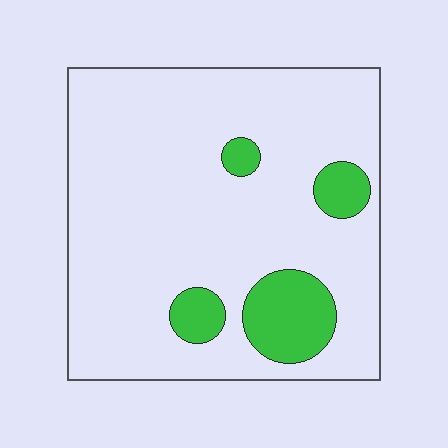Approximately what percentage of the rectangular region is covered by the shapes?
Approximately 15%.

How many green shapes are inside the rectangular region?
4.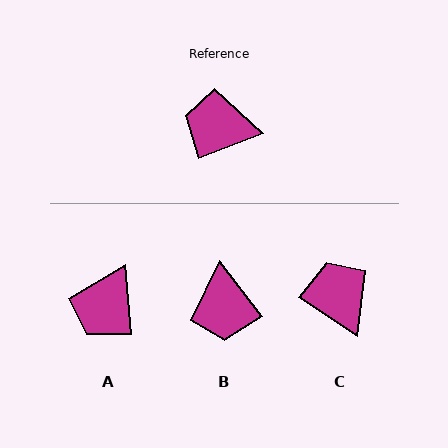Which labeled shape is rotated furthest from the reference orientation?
B, about 107 degrees away.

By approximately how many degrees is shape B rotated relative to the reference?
Approximately 107 degrees counter-clockwise.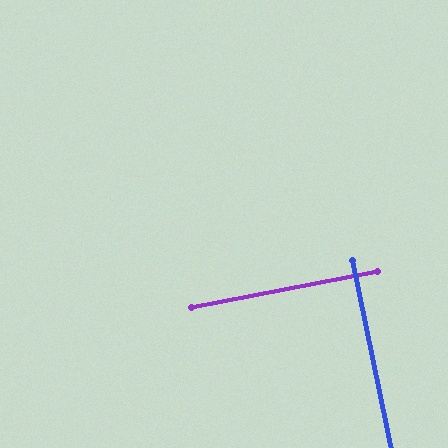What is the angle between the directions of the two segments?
Approximately 90 degrees.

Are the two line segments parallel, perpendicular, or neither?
Perpendicular — they meet at approximately 90°.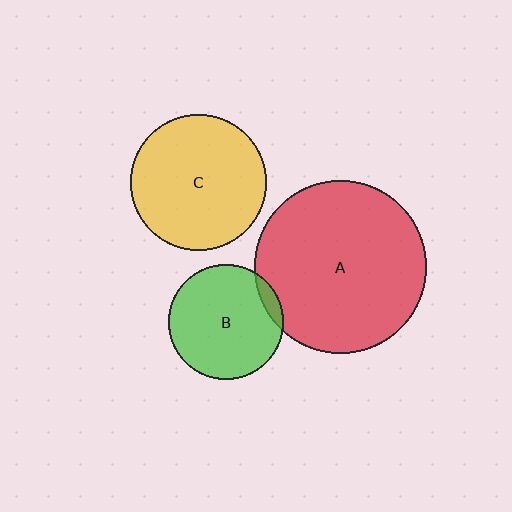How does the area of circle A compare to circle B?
Approximately 2.3 times.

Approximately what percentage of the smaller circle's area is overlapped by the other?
Approximately 5%.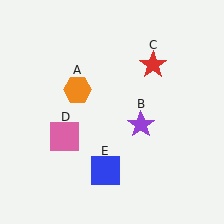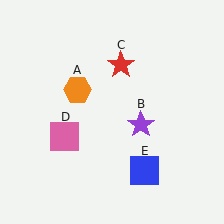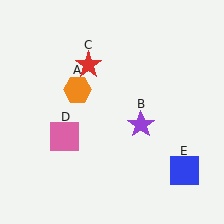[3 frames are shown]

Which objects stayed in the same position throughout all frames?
Orange hexagon (object A) and purple star (object B) and pink square (object D) remained stationary.